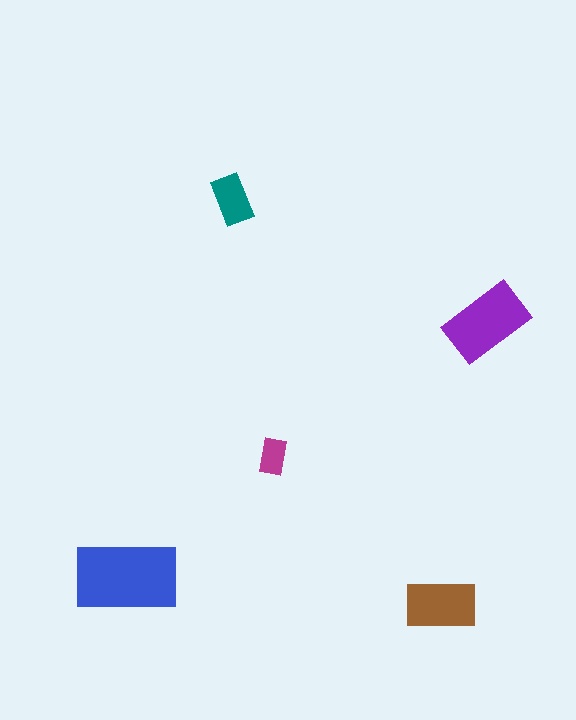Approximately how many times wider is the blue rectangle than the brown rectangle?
About 1.5 times wider.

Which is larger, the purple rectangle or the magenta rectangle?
The purple one.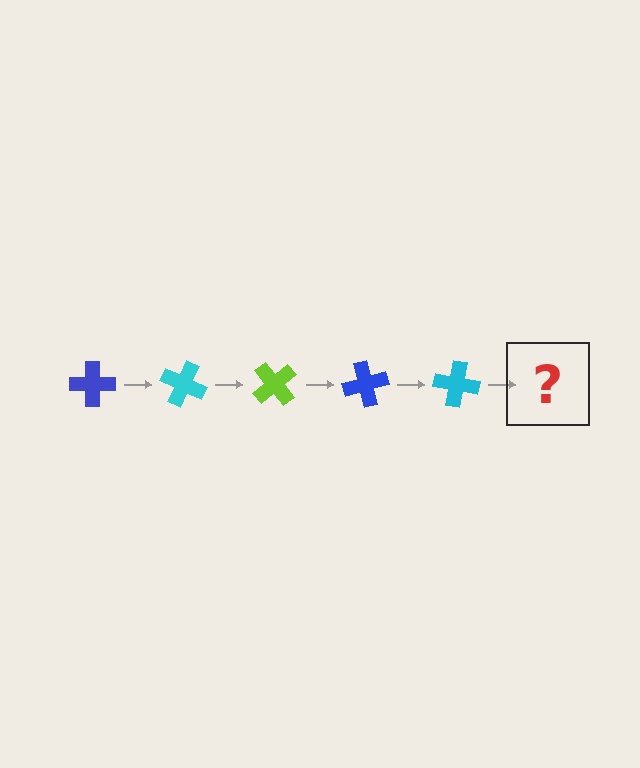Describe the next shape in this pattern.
It should be a lime cross, rotated 125 degrees from the start.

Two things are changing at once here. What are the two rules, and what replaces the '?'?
The two rules are that it rotates 25 degrees each step and the color cycles through blue, cyan, and lime. The '?' should be a lime cross, rotated 125 degrees from the start.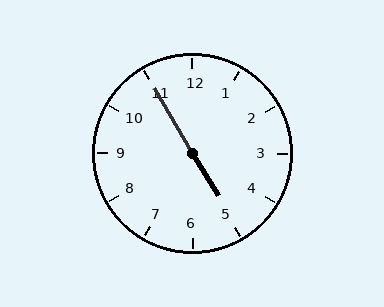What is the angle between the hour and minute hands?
Approximately 178 degrees.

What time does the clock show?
4:55.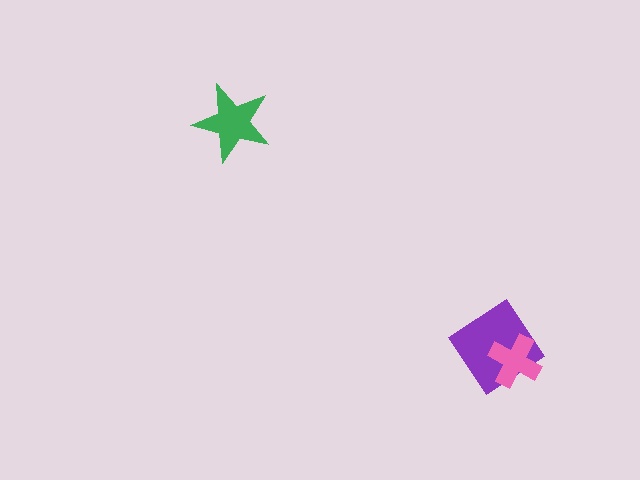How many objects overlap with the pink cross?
1 object overlaps with the pink cross.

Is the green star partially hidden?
No, no other shape covers it.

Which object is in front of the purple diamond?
The pink cross is in front of the purple diamond.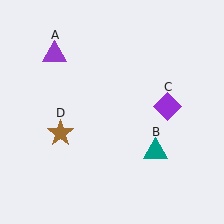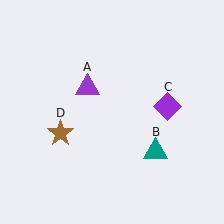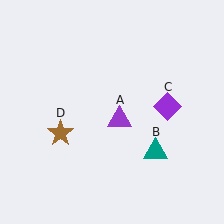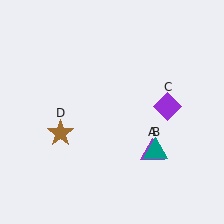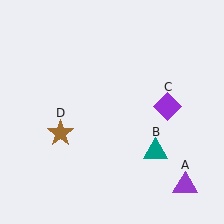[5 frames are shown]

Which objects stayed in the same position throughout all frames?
Teal triangle (object B) and purple diamond (object C) and brown star (object D) remained stationary.